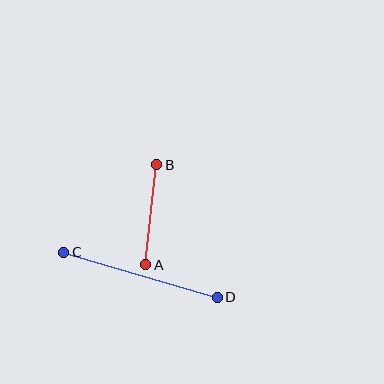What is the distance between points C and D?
The distance is approximately 160 pixels.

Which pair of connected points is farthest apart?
Points C and D are farthest apart.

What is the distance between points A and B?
The distance is approximately 101 pixels.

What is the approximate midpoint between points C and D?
The midpoint is at approximately (140, 275) pixels.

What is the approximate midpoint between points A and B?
The midpoint is at approximately (151, 215) pixels.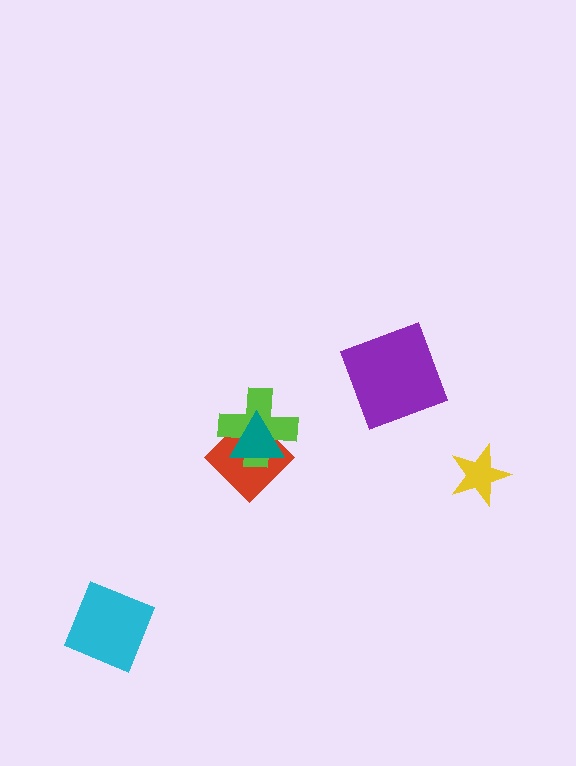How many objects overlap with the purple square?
0 objects overlap with the purple square.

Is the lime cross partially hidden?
Yes, it is partially covered by another shape.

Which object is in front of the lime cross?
The teal triangle is in front of the lime cross.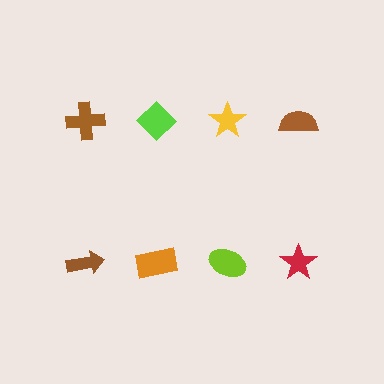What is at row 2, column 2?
An orange rectangle.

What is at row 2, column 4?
A red star.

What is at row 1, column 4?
A brown semicircle.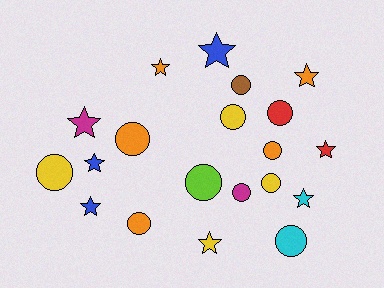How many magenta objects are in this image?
There are 2 magenta objects.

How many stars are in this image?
There are 9 stars.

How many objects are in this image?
There are 20 objects.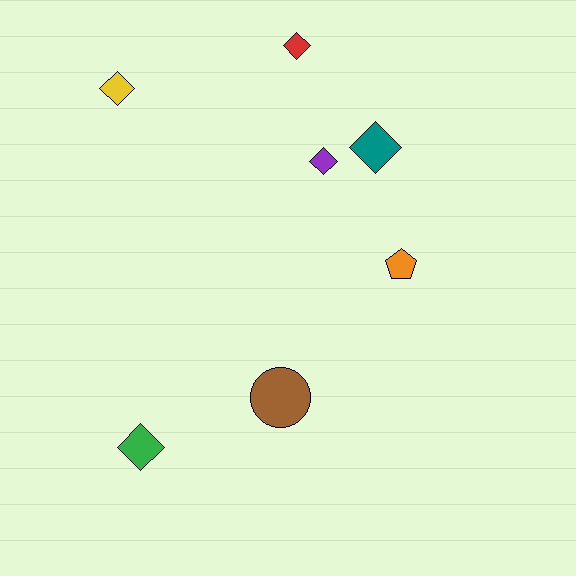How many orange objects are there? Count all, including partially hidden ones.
There is 1 orange object.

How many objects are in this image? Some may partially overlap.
There are 7 objects.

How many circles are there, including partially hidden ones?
There is 1 circle.